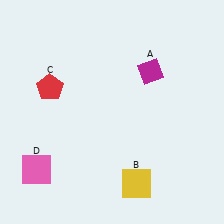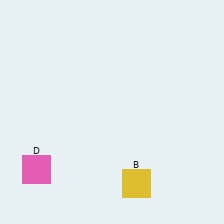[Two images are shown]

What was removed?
The magenta diamond (A), the red pentagon (C) were removed in Image 2.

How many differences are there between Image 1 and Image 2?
There are 2 differences between the two images.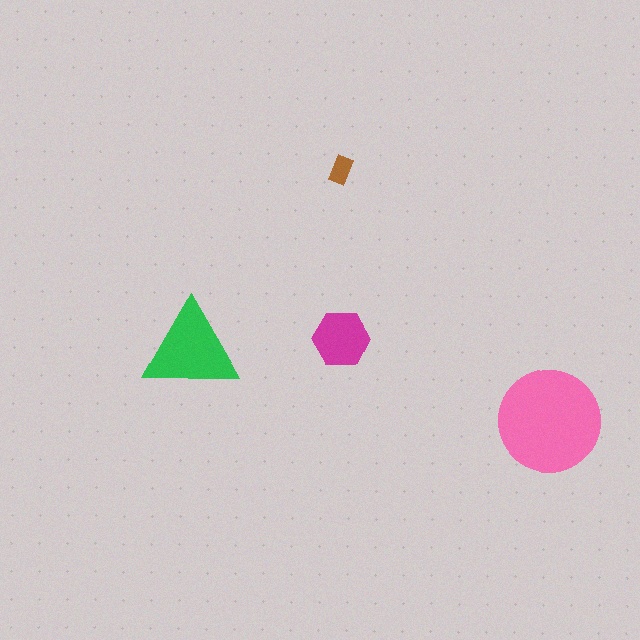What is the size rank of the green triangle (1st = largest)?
2nd.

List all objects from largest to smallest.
The pink circle, the green triangle, the magenta hexagon, the brown rectangle.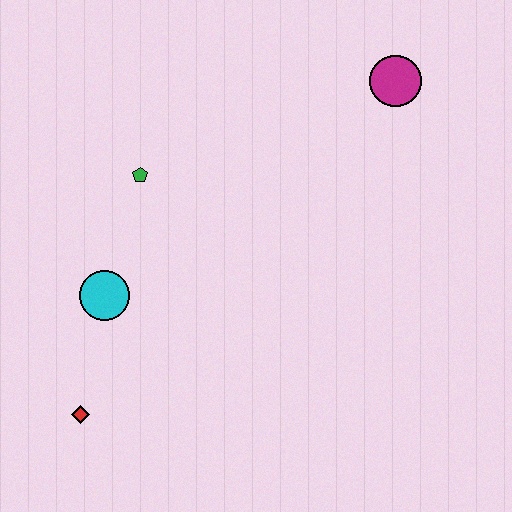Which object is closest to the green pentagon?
The cyan circle is closest to the green pentagon.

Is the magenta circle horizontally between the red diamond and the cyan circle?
No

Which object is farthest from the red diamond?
The magenta circle is farthest from the red diamond.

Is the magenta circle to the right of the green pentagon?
Yes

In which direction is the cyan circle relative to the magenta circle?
The cyan circle is to the left of the magenta circle.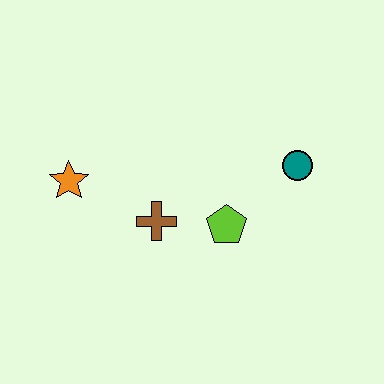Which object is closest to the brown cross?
The lime pentagon is closest to the brown cross.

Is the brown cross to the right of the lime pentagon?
No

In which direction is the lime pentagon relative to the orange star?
The lime pentagon is to the right of the orange star.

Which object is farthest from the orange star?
The teal circle is farthest from the orange star.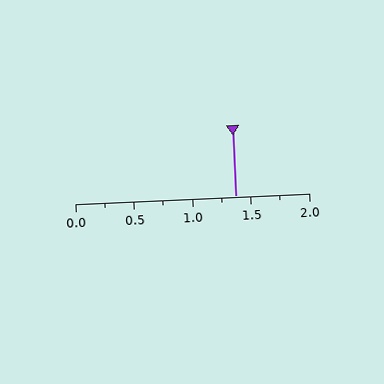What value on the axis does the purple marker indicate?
The marker indicates approximately 1.38.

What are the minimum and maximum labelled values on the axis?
The axis runs from 0.0 to 2.0.